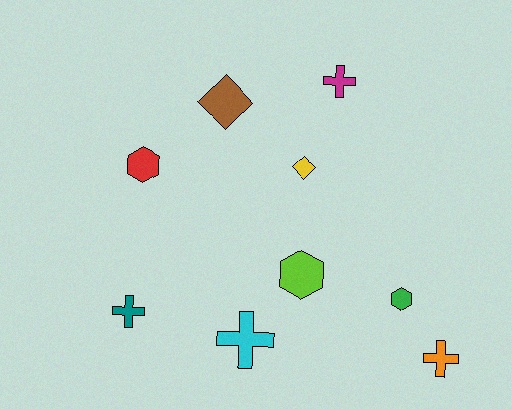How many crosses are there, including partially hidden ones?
There are 4 crosses.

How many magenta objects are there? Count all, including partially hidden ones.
There is 1 magenta object.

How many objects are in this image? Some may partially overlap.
There are 9 objects.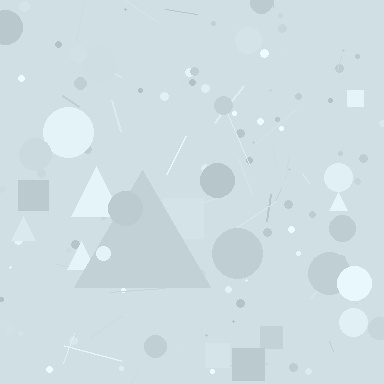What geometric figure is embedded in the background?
A triangle is embedded in the background.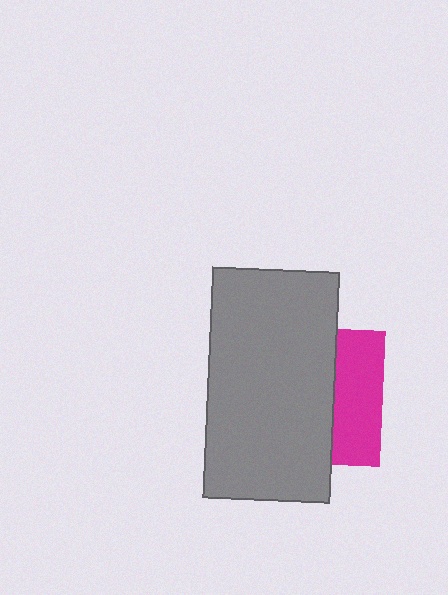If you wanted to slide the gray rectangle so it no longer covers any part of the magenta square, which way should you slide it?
Slide it left — that is the most direct way to separate the two shapes.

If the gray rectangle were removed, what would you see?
You would see the complete magenta square.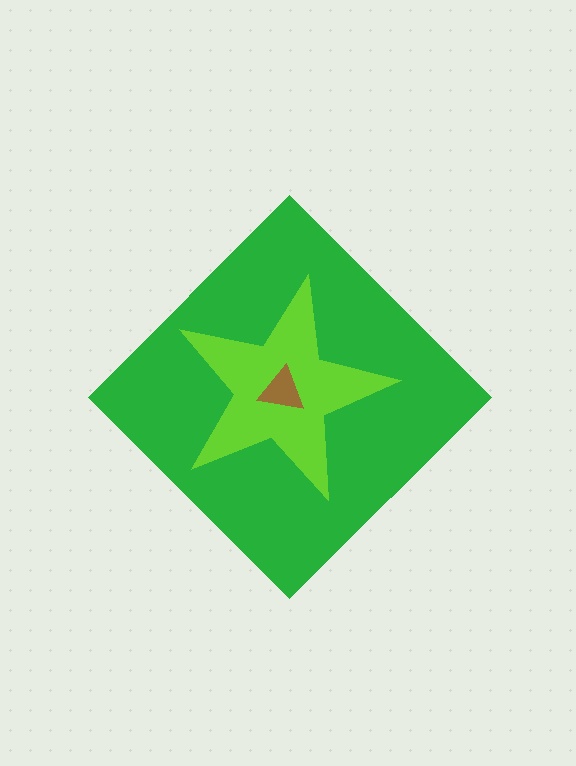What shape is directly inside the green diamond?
The lime star.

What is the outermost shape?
The green diamond.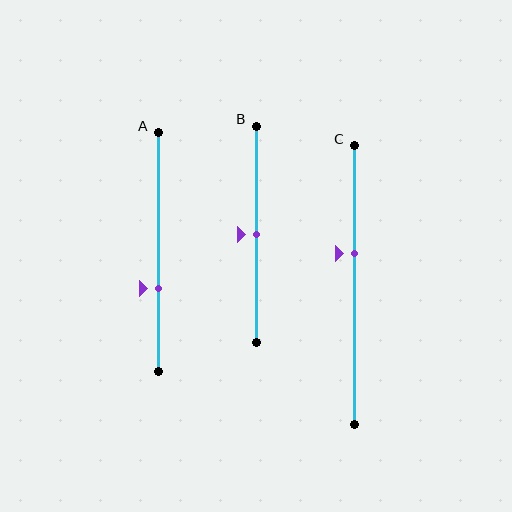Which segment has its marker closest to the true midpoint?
Segment B has its marker closest to the true midpoint.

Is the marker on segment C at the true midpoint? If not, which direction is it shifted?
No, the marker on segment C is shifted upward by about 11% of the segment length.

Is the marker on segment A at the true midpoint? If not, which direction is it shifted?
No, the marker on segment A is shifted downward by about 15% of the segment length.